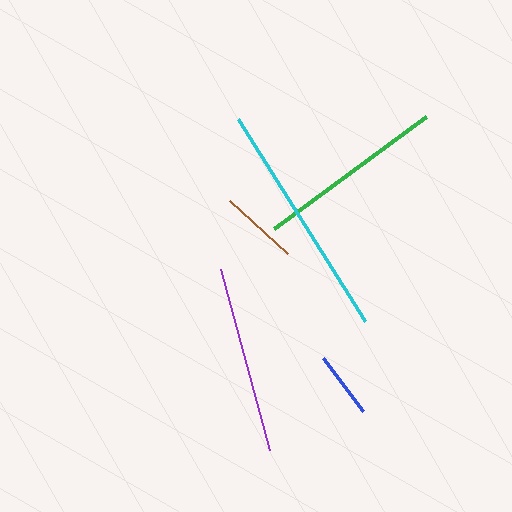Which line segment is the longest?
The cyan line is the longest at approximately 239 pixels.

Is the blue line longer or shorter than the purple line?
The purple line is longer than the blue line.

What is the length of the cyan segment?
The cyan segment is approximately 239 pixels long.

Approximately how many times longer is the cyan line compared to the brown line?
The cyan line is approximately 3.1 times the length of the brown line.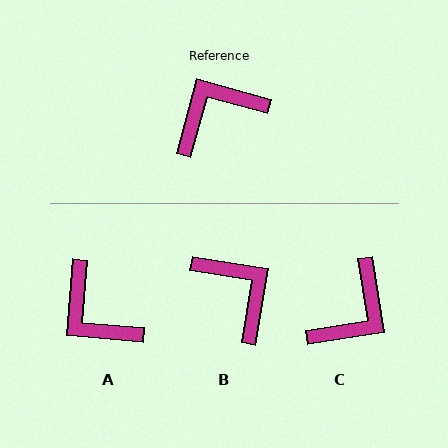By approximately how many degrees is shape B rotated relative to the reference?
Approximately 84 degrees clockwise.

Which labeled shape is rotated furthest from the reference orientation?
C, about 155 degrees away.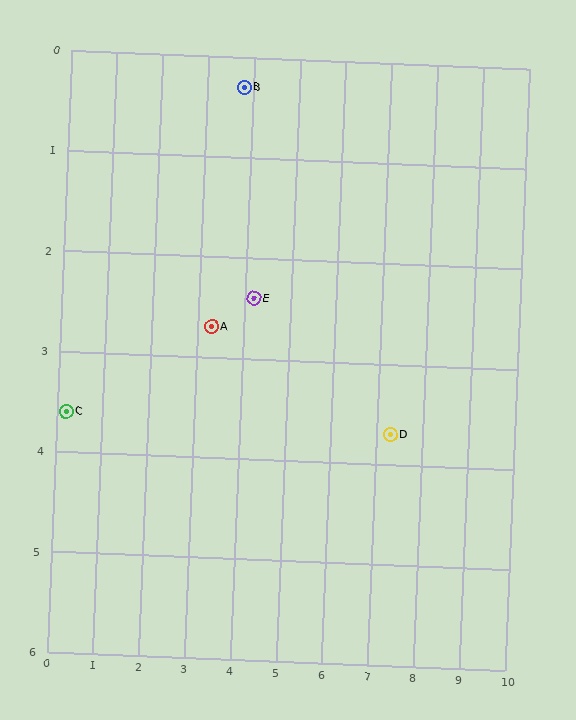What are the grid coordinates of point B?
Point B is at approximately (3.8, 0.3).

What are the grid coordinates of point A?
Point A is at approximately (3.3, 2.7).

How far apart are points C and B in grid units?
Points C and B are about 4.9 grid units apart.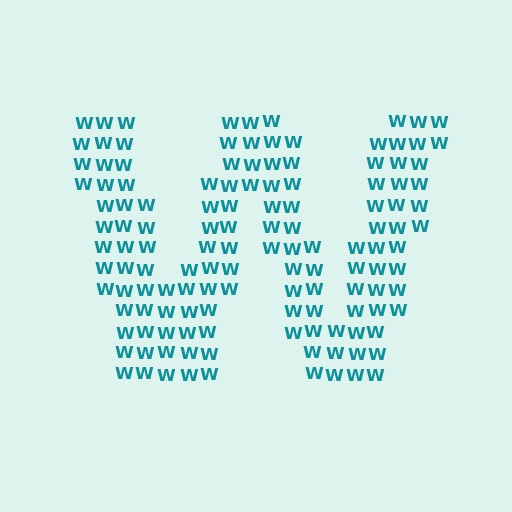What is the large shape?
The large shape is the letter W.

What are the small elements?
The small elements are letter W's.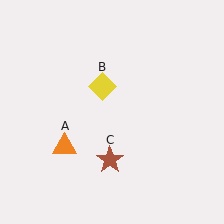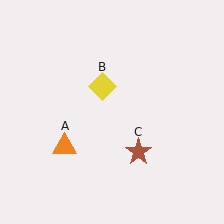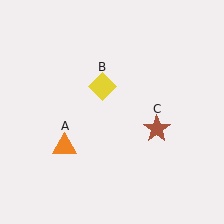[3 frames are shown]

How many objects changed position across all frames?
1 object changed position: brown star (object C).